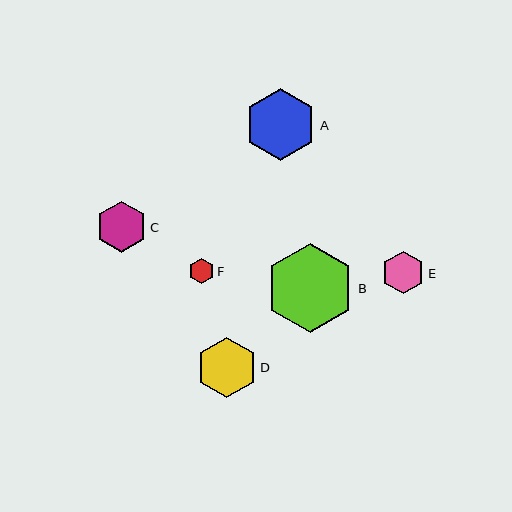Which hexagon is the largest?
Hexagon B is the largest with a size of approximately 89 pixels.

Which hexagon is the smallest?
Hexagon F is the smallest with a size of approximately 26 pixels.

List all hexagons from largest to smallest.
From largest to smallest: B, A, D, C, E, F.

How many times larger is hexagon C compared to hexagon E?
Hexagon C is approximately 1.2 times the size of hexagon E.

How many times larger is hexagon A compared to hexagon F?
Hexagon A is approximately 2.8 times the size of hexagon F.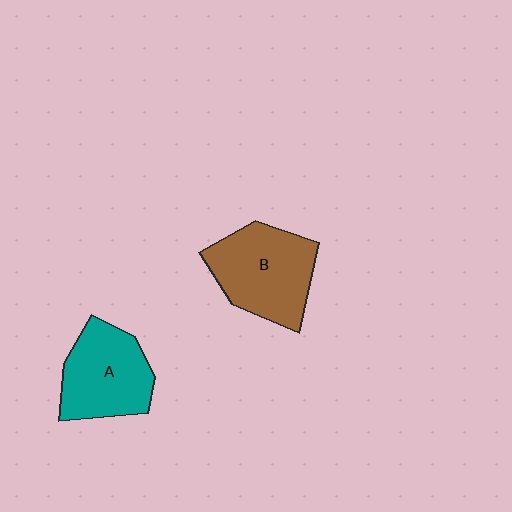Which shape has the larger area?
Shape B (brown).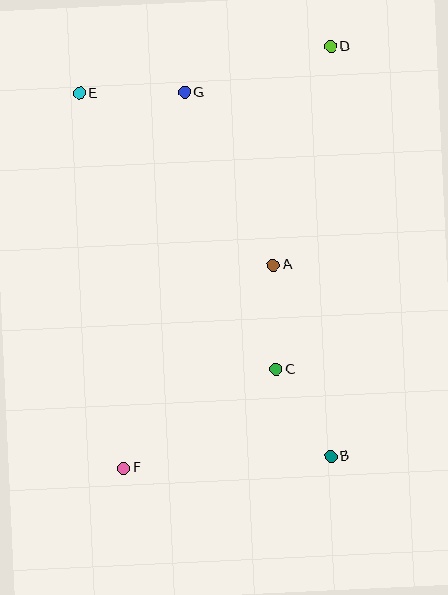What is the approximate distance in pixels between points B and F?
The distance between B and F is approximately 207 pixels.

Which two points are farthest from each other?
Points D and F are farthest from each other.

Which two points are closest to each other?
Points B and C are closest to each other.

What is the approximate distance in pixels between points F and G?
The distance between F and G is approximately 381 pixels.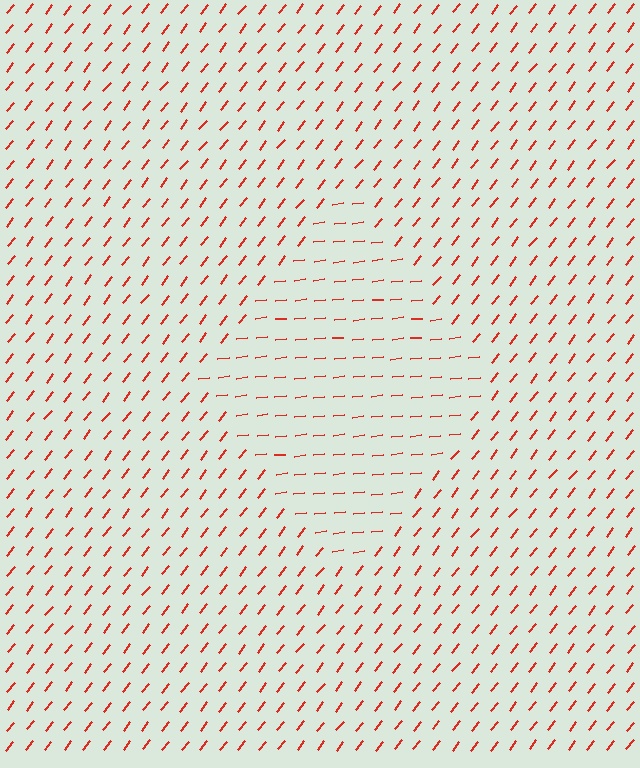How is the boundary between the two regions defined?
The boundary is defined purely by a change in line orientation (approximately 45 degrees difference). All lines are the same color and thickness.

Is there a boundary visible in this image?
Yes, there is a texture boundary formed by a change in line orientation.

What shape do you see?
I see a diamond.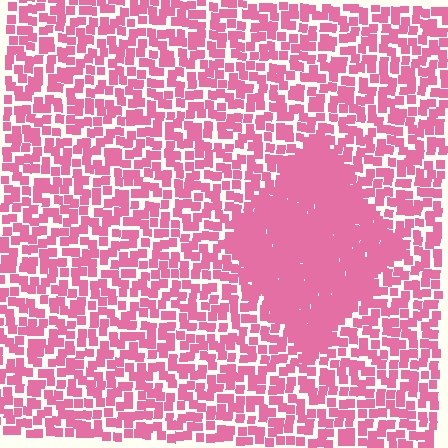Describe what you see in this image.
The image contains small pink elements arranged at two different densities. A diamond-shaped region is visible where the elements are more densely packed than the surrounding area.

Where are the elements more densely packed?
The elements are more densely packed inside the diamond boundary.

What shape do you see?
I see a diamond.